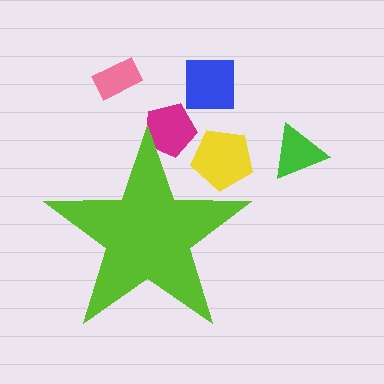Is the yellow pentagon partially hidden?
Yes, the yellow pentagon is partially hidden behind the lime star.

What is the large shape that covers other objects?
A lime star.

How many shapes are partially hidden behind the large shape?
2 shapes are partially hidden.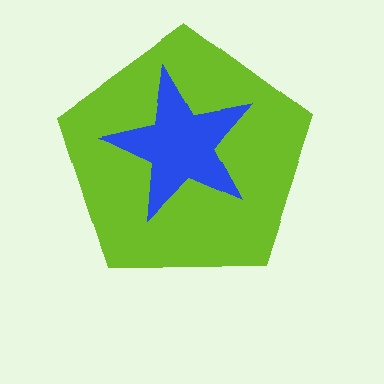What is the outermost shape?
The lime pentagon.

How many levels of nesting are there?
2.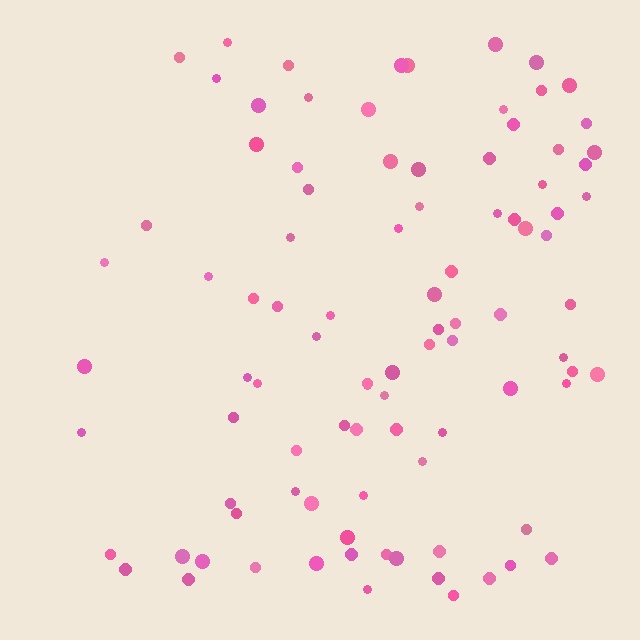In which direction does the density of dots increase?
From left to right, with the right side densest.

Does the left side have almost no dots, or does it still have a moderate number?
Still a moderate number, just noticeably fewer than the right.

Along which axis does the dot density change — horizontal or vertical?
Horizontal.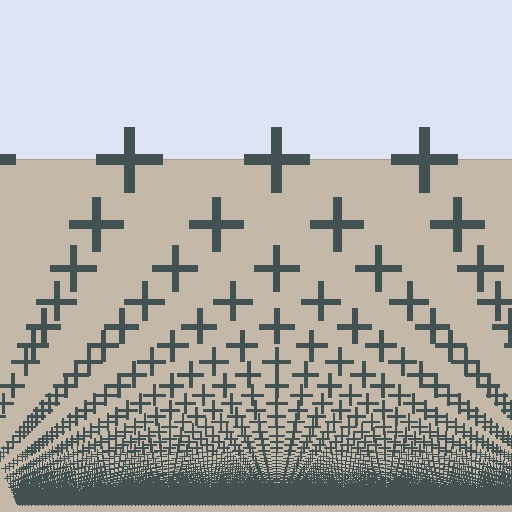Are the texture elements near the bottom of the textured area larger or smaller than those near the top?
Smaller. The gradient is inverted — elements near the bottom are smaller and denser.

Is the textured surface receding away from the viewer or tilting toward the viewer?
The surface appears to tilt toward the viewer. Texture elements get larger and sparser toward the top.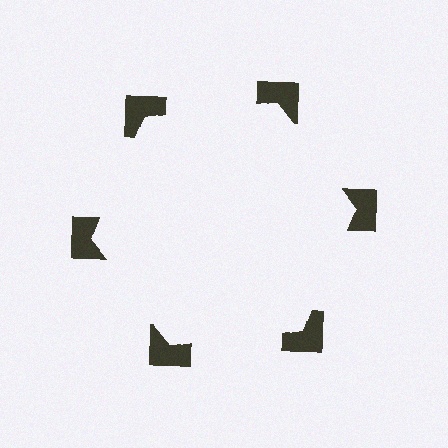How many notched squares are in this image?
There are 6 — one at each vertex of the illusory hexagon.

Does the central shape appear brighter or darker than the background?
It typically appears slightly brighter than the background, even though no actual brightness change is drawn.